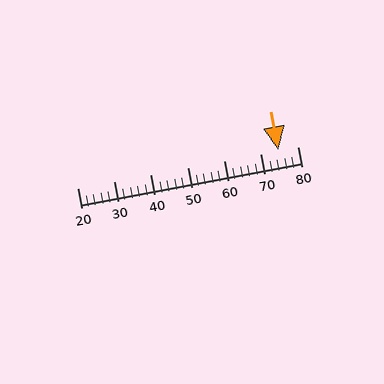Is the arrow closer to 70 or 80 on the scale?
The arrow is closer to 70.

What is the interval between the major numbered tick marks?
The major tick marks are spaced 10 units apart.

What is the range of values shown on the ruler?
The ruler shows values from 20 to 80.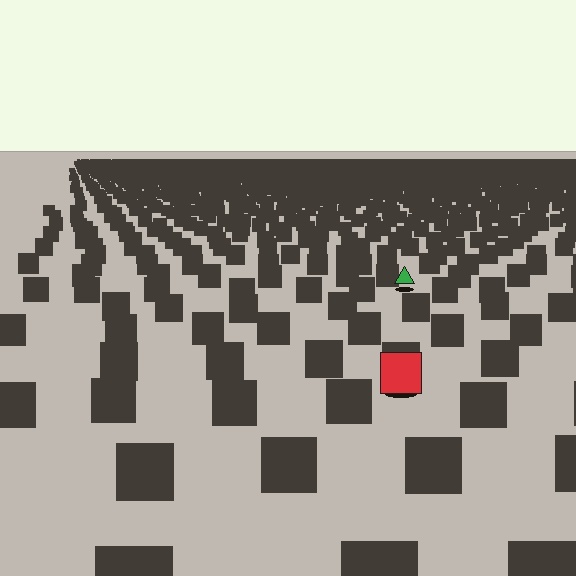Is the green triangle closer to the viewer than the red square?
No. The red square is closer — you can tell from the texture gradient: the ground texture is coarser near it.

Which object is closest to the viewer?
The red square is closest. The texture marks near it are larger and more spread out.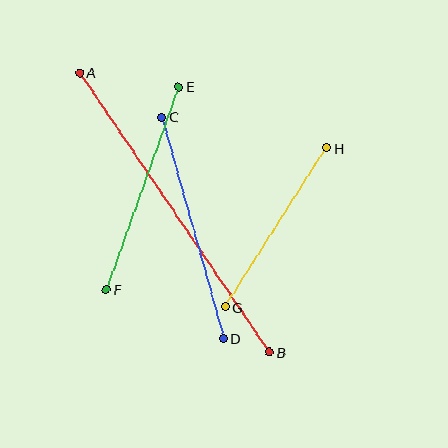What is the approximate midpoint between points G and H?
The midpoint is at approximately (276, 227) pixels.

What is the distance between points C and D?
The distance is approximately 230 pixels.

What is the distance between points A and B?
The distance is approximately 338 pixels.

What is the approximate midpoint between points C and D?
The midpoint is at approximately (193, 228) pixels.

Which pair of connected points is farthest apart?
Points A and B are farthest apart.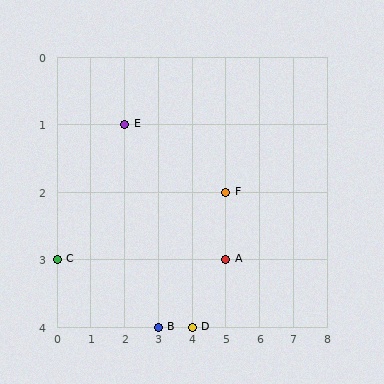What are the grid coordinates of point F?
Point F is at grid coordinates (5, 2).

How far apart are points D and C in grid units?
Points D and C are 4 columns and 1 row apart (about 4.1 grid units diagonally).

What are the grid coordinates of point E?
Point E is at grid coordinates (2, 1).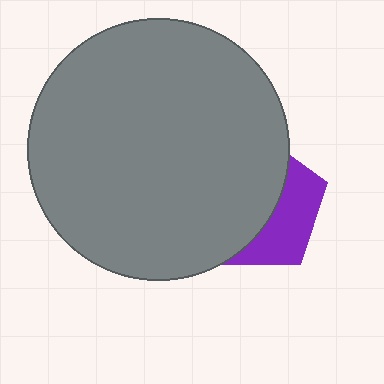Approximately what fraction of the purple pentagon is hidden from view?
Roughly 63% of the purple pentagon is hidden behind the gray circle.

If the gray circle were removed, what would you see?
You would see the complete purple pentagon.